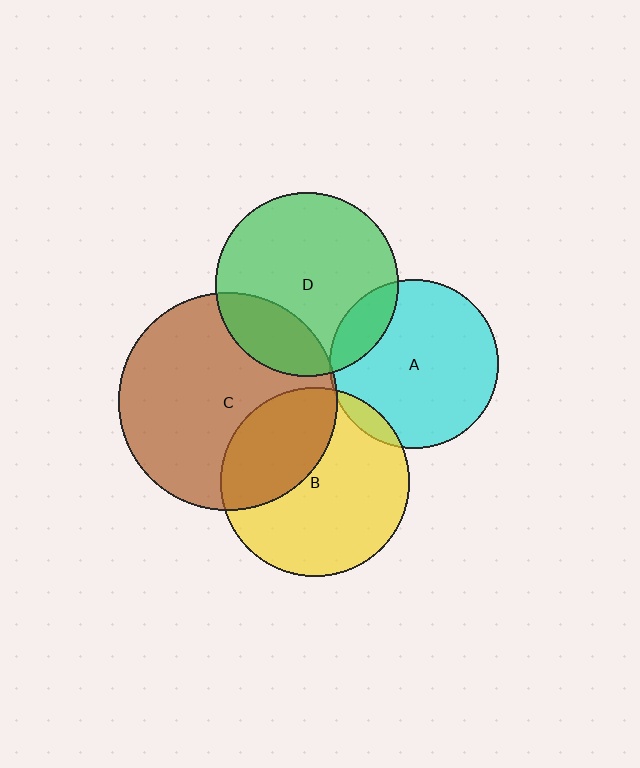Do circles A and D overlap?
Yes.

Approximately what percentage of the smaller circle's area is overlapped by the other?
Approximately 15%.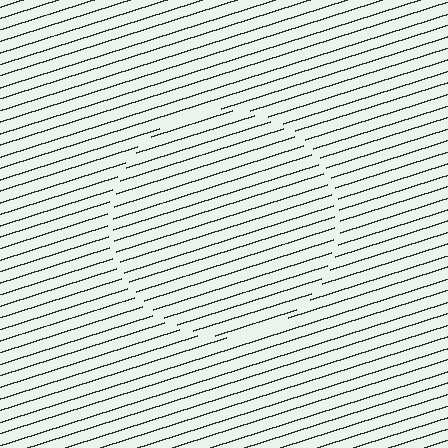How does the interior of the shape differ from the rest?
The interior of the shape contains the same grating, shifted by half a period — the contour is defined by the phase discontinuity where line-ends from the inner and outer gratings abut.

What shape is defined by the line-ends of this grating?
An illusory circle. The interior of the shape contains the same grating, shifted by half a period — the contour is defined by the phase discontinuity where line-ends from the inner and outer gratings abut.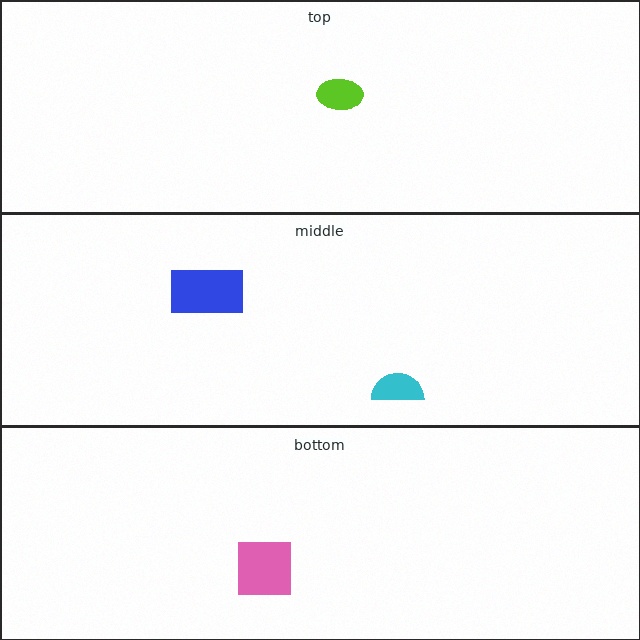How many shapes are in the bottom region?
1.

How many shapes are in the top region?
1.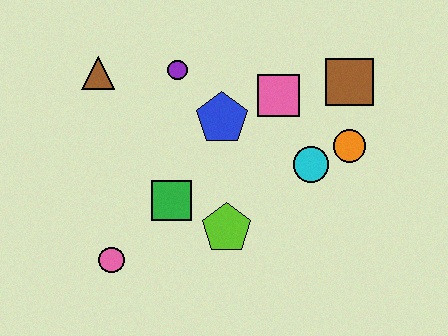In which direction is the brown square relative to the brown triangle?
The brown square is to the right of the brown triangle.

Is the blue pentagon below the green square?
No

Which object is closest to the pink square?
The blue pentagon is closest to the pink square.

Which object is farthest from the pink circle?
The brown square is farthest from the pink circle.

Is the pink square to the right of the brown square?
No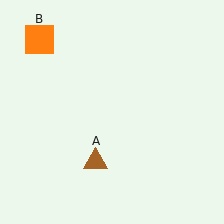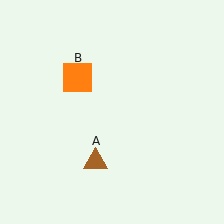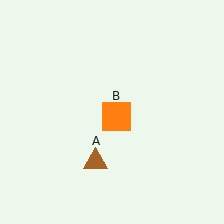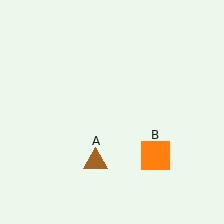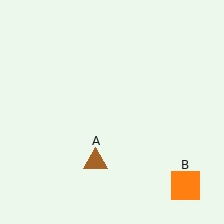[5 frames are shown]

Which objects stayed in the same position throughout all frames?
Brown triangle (object A) remained stationary.